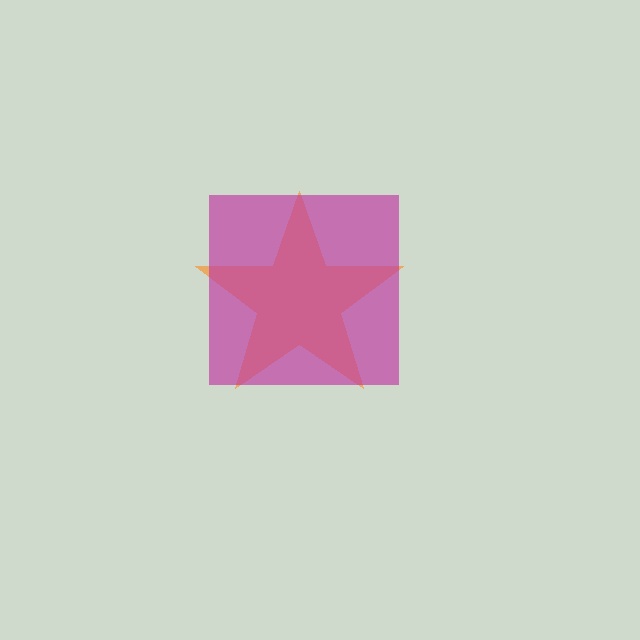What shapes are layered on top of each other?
The layered shapes are: an orange star, a magenta square.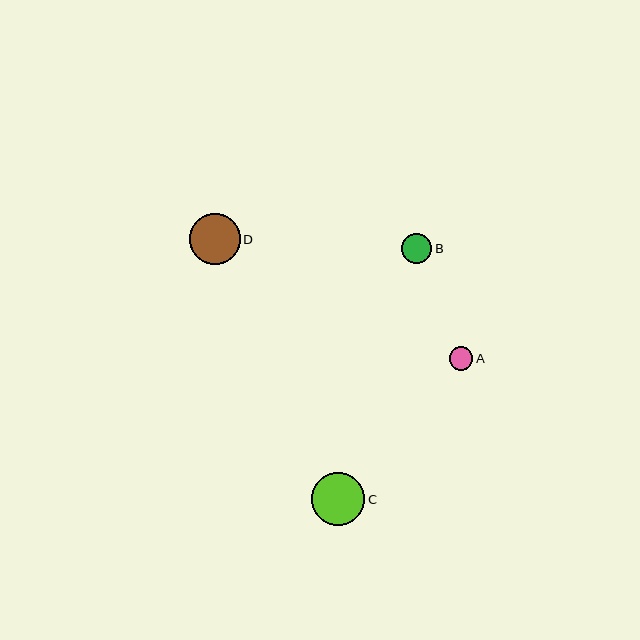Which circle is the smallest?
Circle A is the smallest with a size of approximately 23 pixels.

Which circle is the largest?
Circle C is the largest with a size of approximately 53 pixels.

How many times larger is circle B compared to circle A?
Circle B is approximately 1.3 times the size of circle A.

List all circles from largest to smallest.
From largest to smallest: C, D, B, A.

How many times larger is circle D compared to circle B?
Circle D is approximately 1.7 times the size of circle B.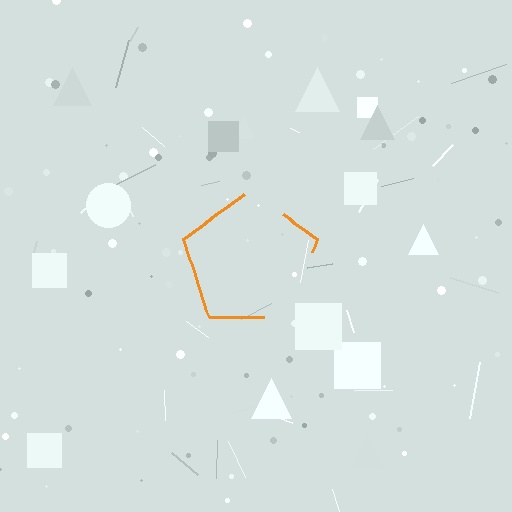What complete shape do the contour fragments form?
The contour fragments form a pentagon.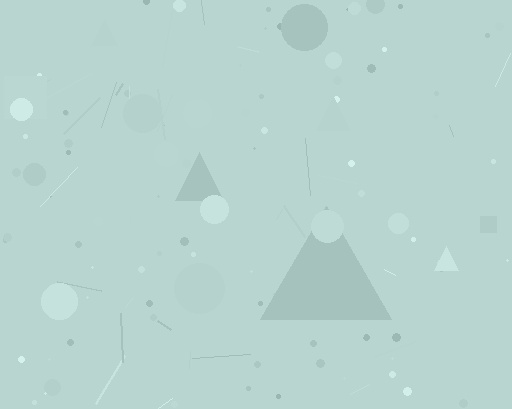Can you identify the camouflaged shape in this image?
The camouflaged shape is a triangle.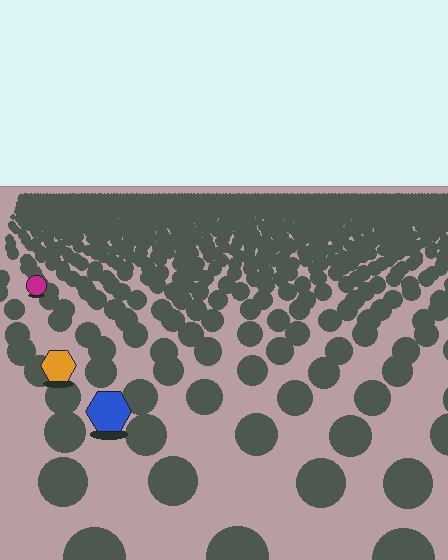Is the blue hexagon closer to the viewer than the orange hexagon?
Yes. The blue hexagon is closer — you can tell from the texture gradient: the ground texture is coarser near it.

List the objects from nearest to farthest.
From nearest to farthest: the blue hexagon, the orange hexagon, the magenta circle.